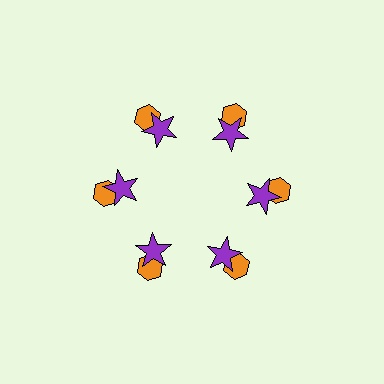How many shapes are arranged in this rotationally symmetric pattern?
There are 12 shapes, arranged in 6 groups of 2.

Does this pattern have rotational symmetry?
Yes, this pattern has 6-fold rotational symmetry. It looks the same after rotating 60 degrees around the center.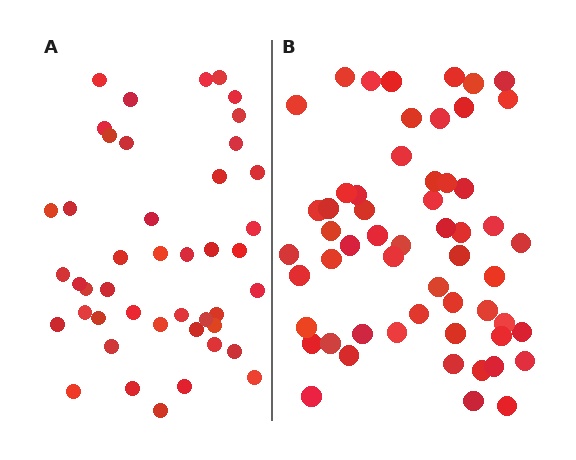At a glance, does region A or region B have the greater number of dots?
Region B (the right region) has more dots.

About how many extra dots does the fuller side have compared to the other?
Region B has roughly 12 or so more dots than region A.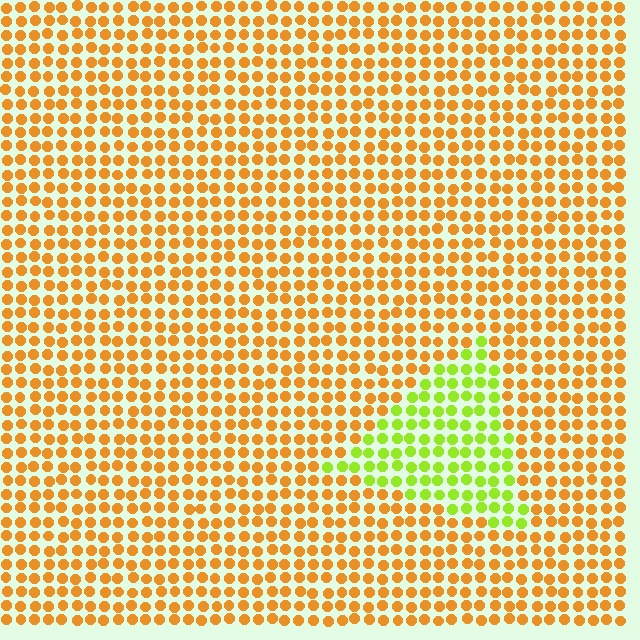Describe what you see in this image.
The image is filled with small orange elements in a uniform arrangement. A triangle-shaped region is visible where the elements are tinted to a slightly different hue, forming a subtle color boundary.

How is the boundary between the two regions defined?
The boundary is defined purely by a slight shift in hue (about 54 degrees). Spacing, size, and orientation are identical on both sides.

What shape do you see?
I see a triangle.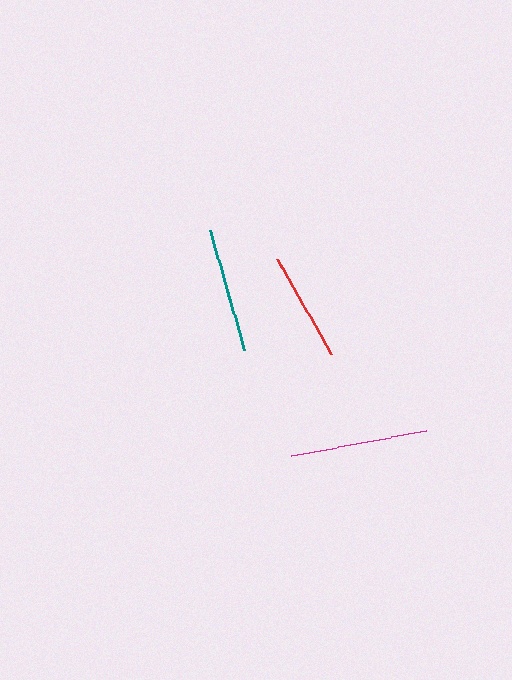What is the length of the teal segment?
The teal segment is approximately 126 pixels long.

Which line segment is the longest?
The magenta line is the longest at approximately 137 pixels.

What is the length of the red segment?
The red segment is approximately 110 pixels long.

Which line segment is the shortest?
The red line is the shortest at approximately 110 pixels.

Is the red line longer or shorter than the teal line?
The teal line is longer than the red line.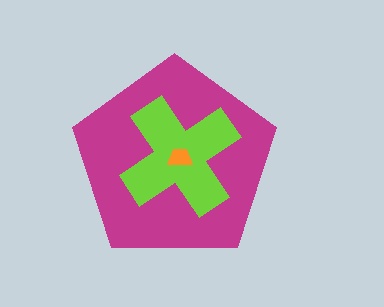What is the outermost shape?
The magenta pentagon.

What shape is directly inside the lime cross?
The orange trapezoid.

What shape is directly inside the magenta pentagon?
The lime cross.